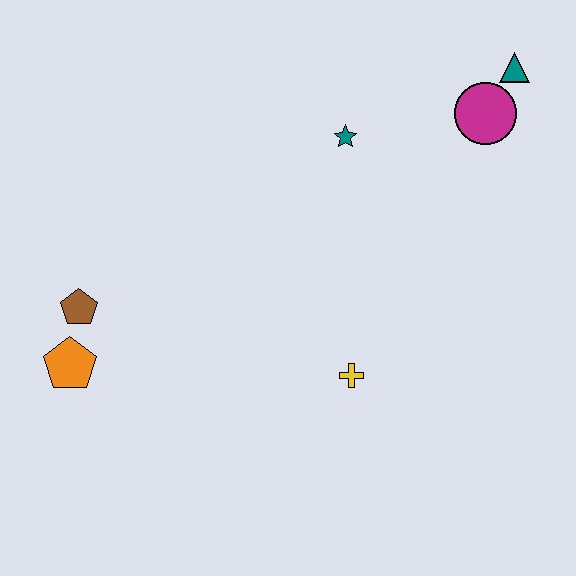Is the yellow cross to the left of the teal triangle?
Yes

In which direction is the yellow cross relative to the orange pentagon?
The yellow cross is to the right of the orange pentagon.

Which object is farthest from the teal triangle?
The orange pentagon is farthest from the teal triangle.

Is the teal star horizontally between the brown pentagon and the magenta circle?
Yes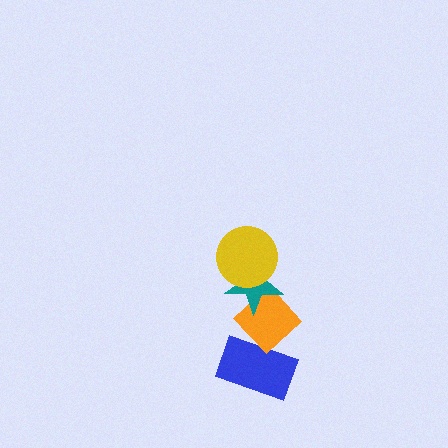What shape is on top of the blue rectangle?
The orange diamond is on top of the blue rectangle.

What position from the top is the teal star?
The teal star is 2nd from the top.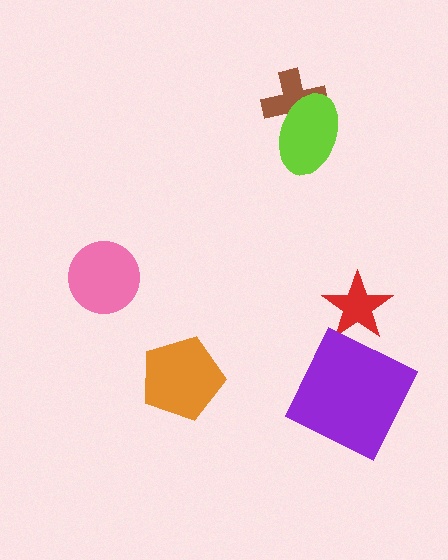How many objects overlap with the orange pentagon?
0 objects overlap with the orange pentagon.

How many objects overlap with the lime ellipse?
1 object overlaps with the lime ellipse.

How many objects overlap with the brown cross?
1 object overlaps with the brown cross.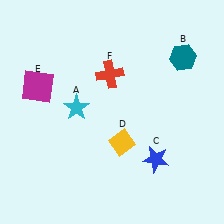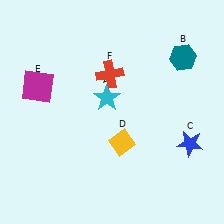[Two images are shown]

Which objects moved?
The objects that moved are: the cyan star (A), the blue star (C).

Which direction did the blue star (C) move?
The blue star (C) moved right.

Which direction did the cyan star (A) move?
The cyan star (A) moved right.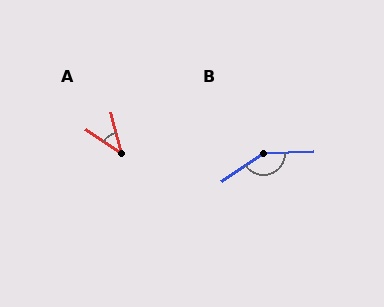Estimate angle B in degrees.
Approximately 148 degrees.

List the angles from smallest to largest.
A (41°), B (148°).